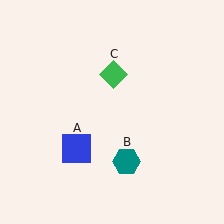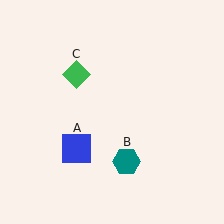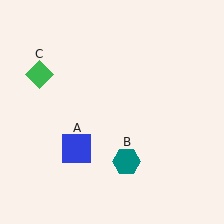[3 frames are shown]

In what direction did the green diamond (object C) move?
The green diamond (object C) moved left.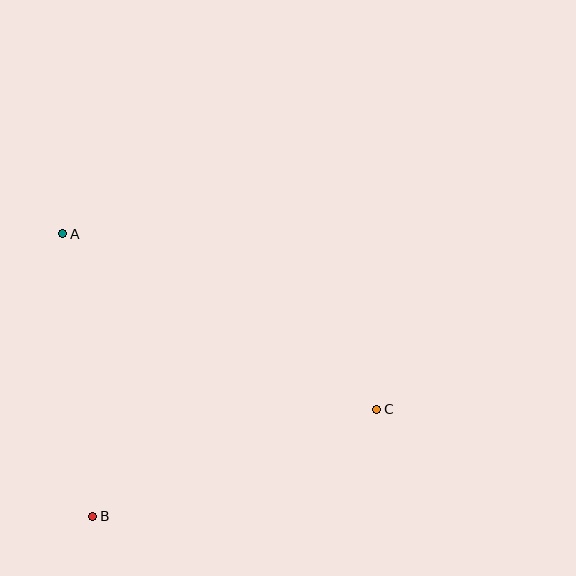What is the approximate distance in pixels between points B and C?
The distance between B and C is approximately 303 pixels.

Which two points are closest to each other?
Points A and B are closest to each other.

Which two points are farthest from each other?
Points A and C are farthest from each other.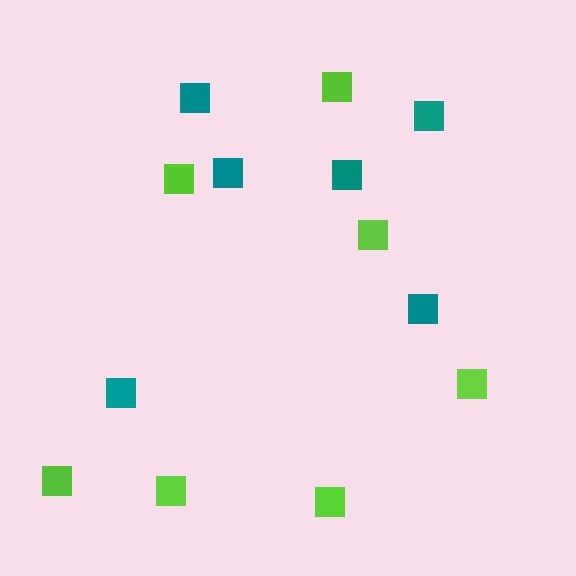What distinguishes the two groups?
There are 2 groups: one group of teal squares (6) and one group of lime squares (7).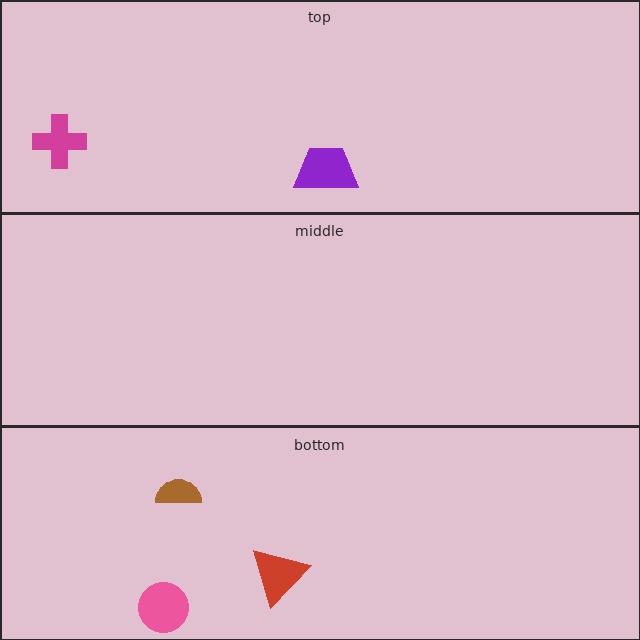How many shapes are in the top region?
2.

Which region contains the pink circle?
The bottom region.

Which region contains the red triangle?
The bottom region.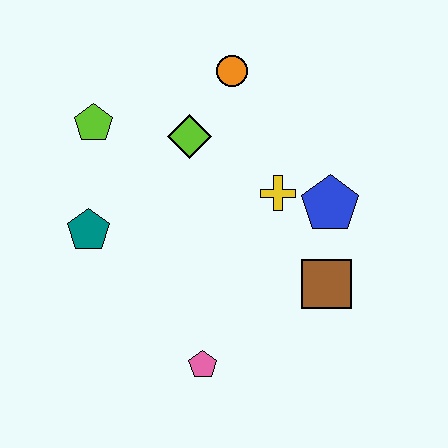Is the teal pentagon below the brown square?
No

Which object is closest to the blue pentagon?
The yellow cross is closest to the blue pentagon.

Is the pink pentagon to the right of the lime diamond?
Yes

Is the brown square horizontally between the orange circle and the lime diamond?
No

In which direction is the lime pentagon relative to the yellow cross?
The lime pentagon is to the left of the yellow cross.